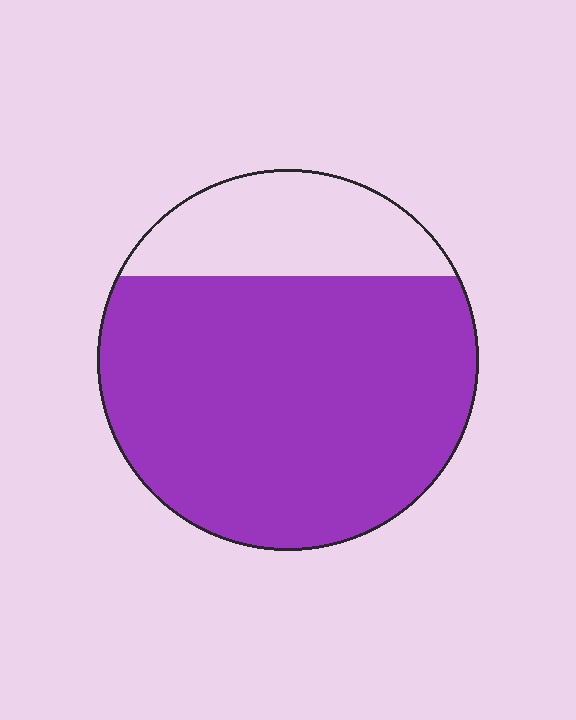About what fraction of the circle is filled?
About three quarters (3/4).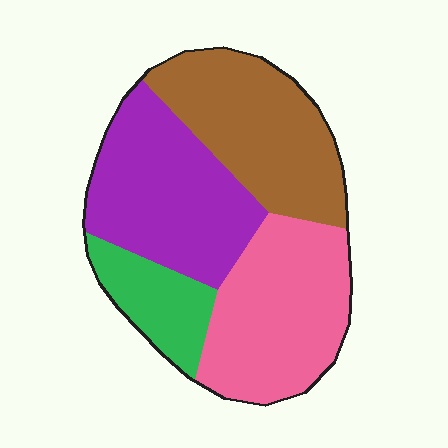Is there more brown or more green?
Brown.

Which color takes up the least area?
Green, at roughly 10%.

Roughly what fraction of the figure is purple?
Purple takes up between a quarter and a half of the figure.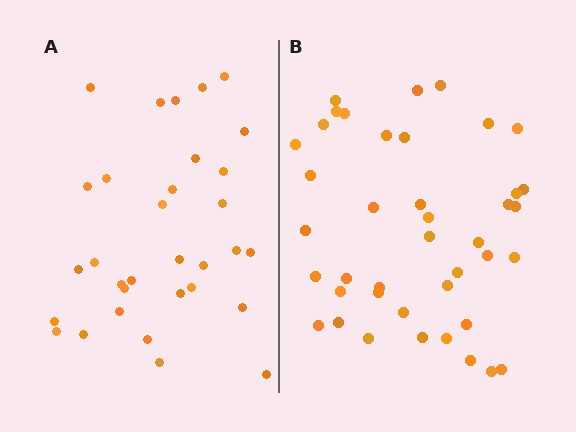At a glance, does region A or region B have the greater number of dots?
Region B (the right region) has more dots.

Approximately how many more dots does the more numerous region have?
Region B has roughly 8 or so more dots than region A.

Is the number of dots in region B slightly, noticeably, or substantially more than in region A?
Region B has noticeably more, but not dramatically so. The ratio is roughly 1.3 to 1.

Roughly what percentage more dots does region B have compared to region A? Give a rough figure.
About 30% more.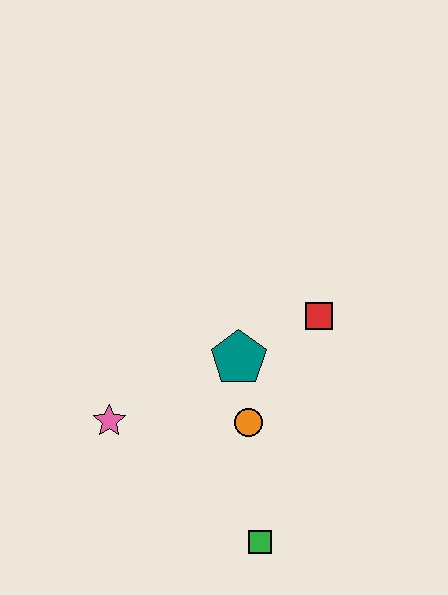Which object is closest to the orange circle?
The teal pentagon is closest to the orange circle.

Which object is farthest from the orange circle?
The pink star is farthest from the orange circle.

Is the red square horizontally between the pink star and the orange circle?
No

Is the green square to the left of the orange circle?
No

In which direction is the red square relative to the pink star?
The red square is to the right of the pink star.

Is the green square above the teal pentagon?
No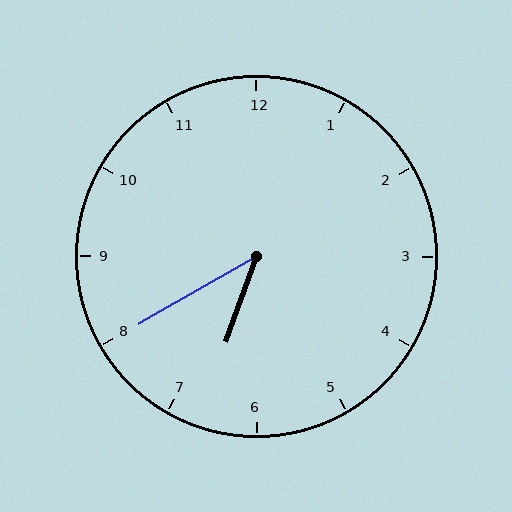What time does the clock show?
6:40.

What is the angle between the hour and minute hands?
Approximately 40 degrees.